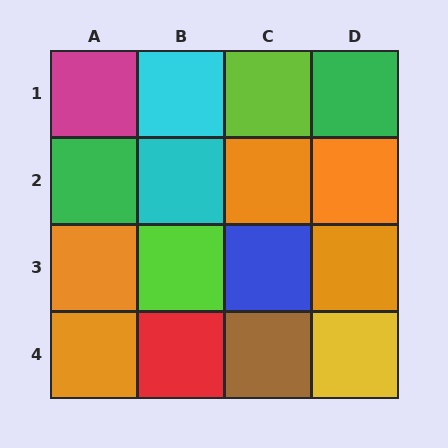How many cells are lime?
2 cells are lime.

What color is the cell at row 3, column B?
Lime.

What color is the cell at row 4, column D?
Yellow.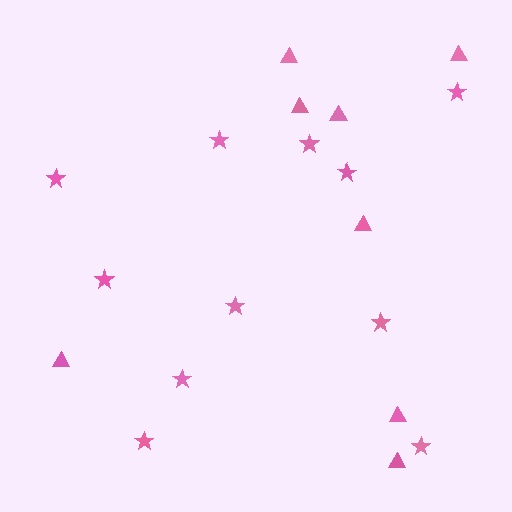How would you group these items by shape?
There are 2 groups: one group of stars (11) and one group of triangles (8).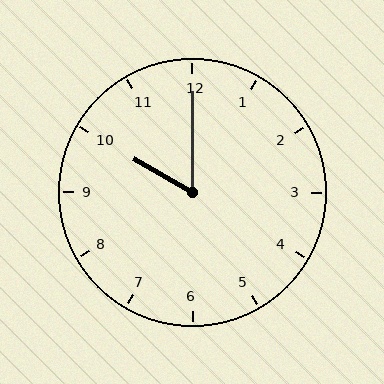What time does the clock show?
10:00.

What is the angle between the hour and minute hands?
Approximately 60 degrees.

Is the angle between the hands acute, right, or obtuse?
It is acute.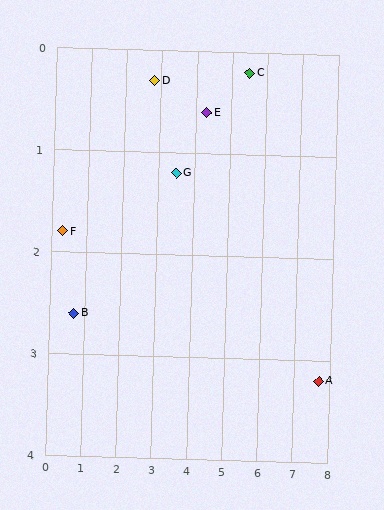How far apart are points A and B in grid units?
Points A and B are about 7.0 grid units apart.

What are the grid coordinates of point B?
Point B is at approximately (0.7, 2.6).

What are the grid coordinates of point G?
Point G is at approximately (3.5, 1.2).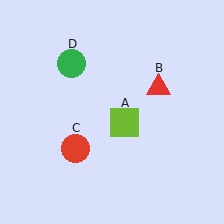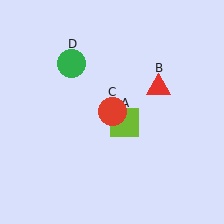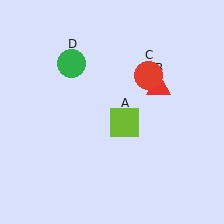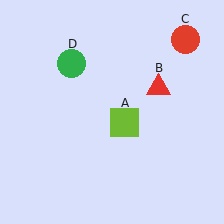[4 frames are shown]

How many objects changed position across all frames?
1 object changed position: red circle (object C).